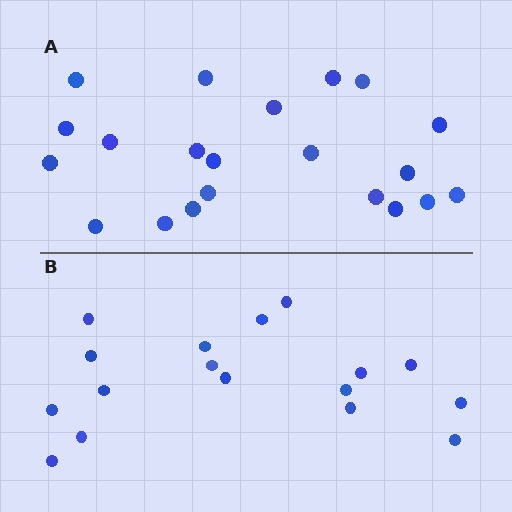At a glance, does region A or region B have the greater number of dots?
Region A (the top region) has more dots.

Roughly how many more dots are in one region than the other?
Region A has about 4 more dots than region B.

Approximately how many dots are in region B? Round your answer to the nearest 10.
About 20 dots. (The exact count is 17, which rounds to 20.)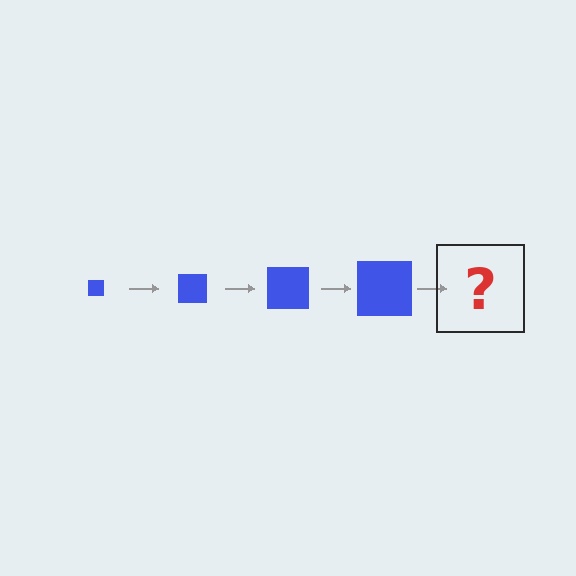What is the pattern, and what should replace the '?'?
The pattern is that the square gets progressively larger each step. The '?' should be a blue square, larger than the previous one.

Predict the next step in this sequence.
The next step is a blue square, larger than the previous one.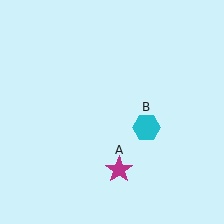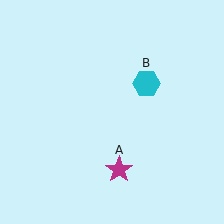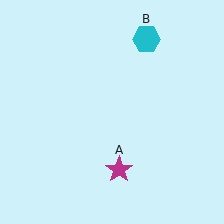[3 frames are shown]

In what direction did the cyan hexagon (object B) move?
The cyan hexagon (object B) moved up.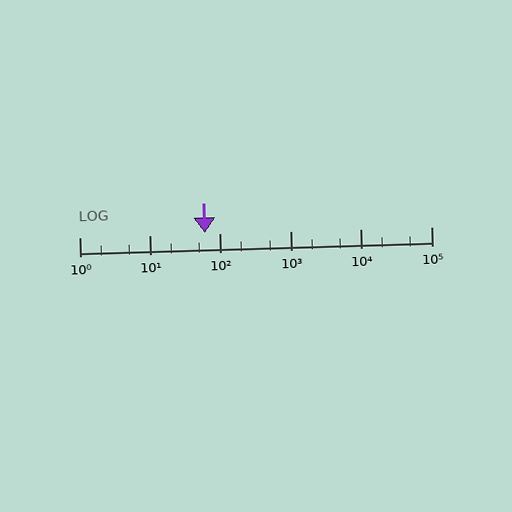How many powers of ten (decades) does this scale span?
The scale spans 5 decades, from 1 to 100000.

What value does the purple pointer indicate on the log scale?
The pointer indicates approximately 60.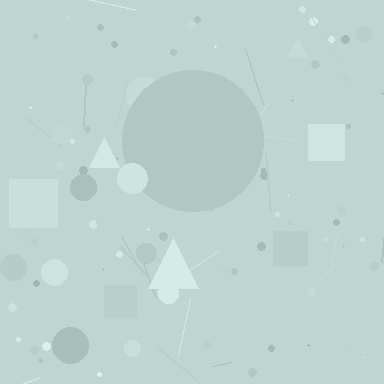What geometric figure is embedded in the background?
A circle is embedded in the background.